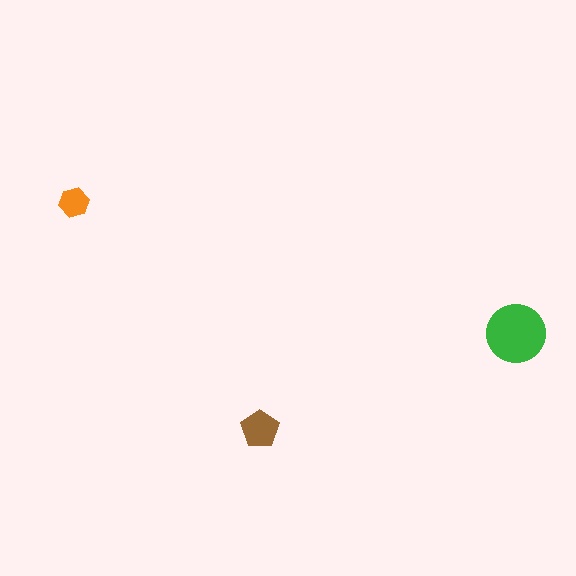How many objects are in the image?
There are 3 objects in the image.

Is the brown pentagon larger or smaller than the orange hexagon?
Larger.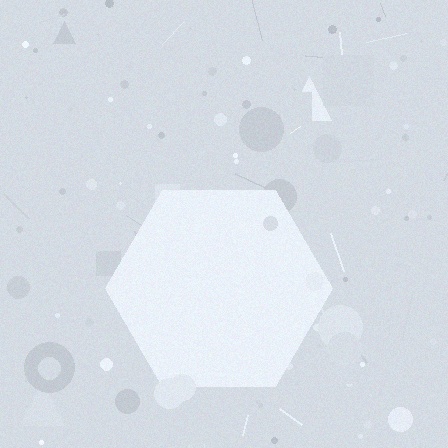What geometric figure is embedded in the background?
A hexagon is embedded in the background.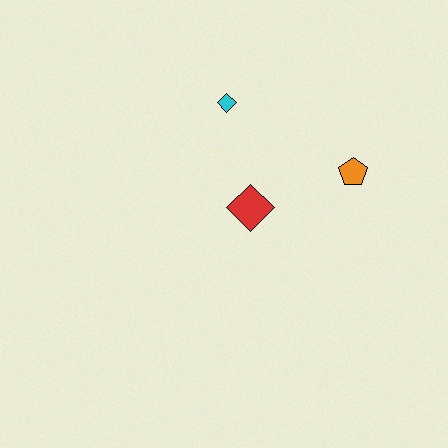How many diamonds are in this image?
There are 2 diamonds.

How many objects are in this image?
There are 3 objects.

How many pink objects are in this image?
There are no pink objects.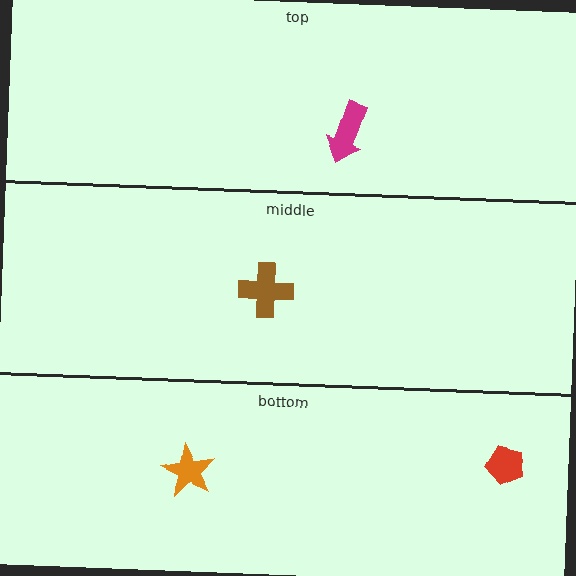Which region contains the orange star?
The bottom region.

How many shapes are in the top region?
1.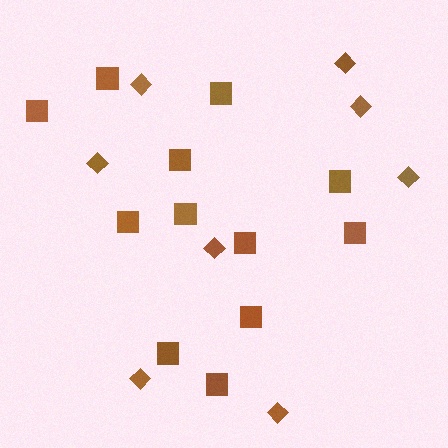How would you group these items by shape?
There are 2 groups: one group of diamonds (8) and one group of squares (12).